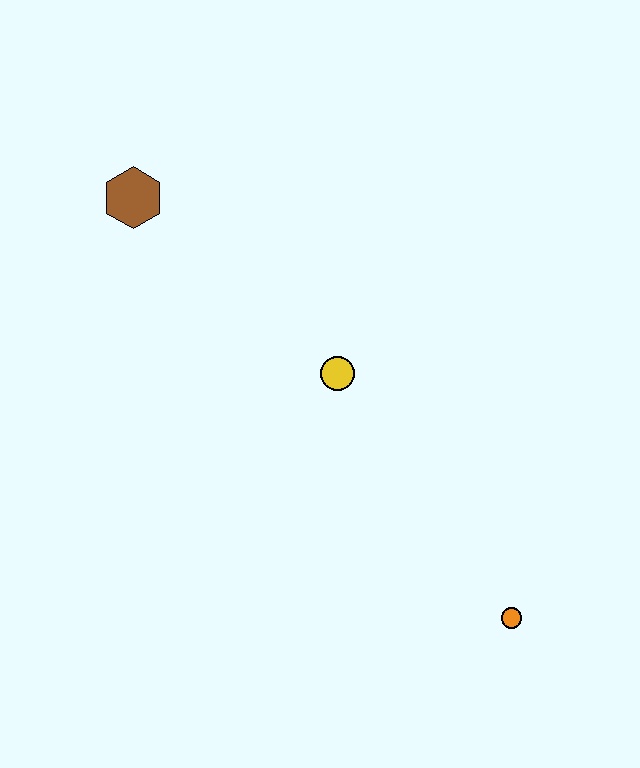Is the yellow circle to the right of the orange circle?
No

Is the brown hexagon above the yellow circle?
Yes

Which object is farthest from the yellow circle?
The orange circle is farthest from the yellow circle.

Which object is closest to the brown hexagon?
The yellow circle is closest to the brown hexagon.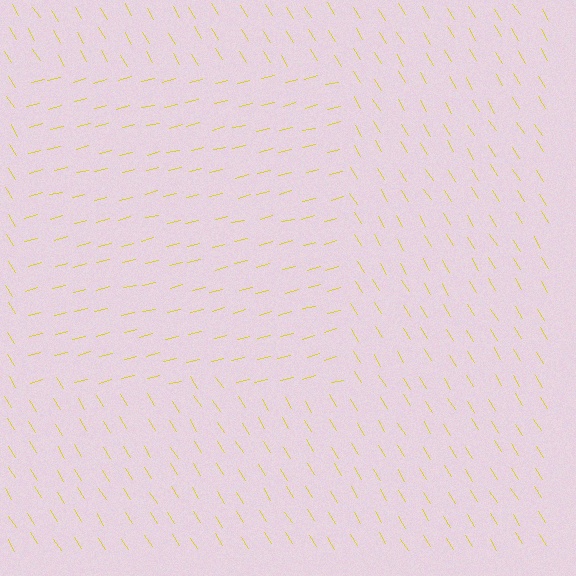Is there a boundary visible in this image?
Yes, there is a texture boundary formed by a change in line orientation.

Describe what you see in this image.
The image is filled with small yellow line segments. A rectangle region in the image has lines oriented differently from the surrounding lines, creating a visible texture boundary.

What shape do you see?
I see a rectangle.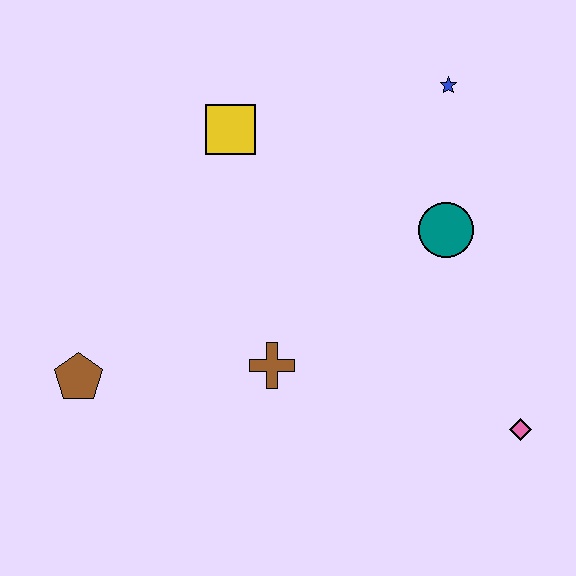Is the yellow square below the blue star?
Yes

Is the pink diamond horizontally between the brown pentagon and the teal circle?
No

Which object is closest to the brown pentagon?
The brown cross is closest to the brown pentagon.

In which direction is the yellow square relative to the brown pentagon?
The yellow square is above the brown pentagon.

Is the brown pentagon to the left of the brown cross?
Yes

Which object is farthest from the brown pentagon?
The blue star is farthest from the brown pentagon.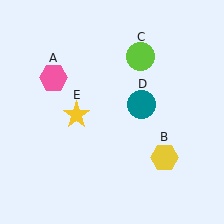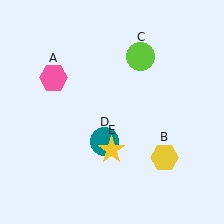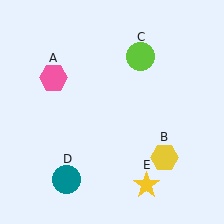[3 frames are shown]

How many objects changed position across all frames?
2 objects changed position: teal circle (object D), yellow star (object E).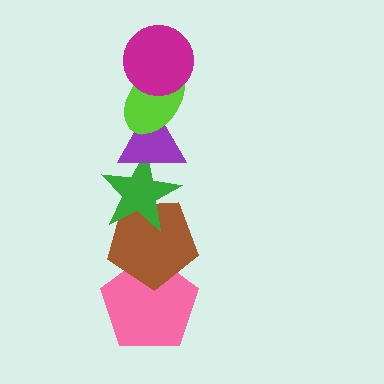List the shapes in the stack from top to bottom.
From top to bottom: the magenta circle, the lime ellipse, the purple triangle, the green star, the brown pentagon, the pink pentagon.